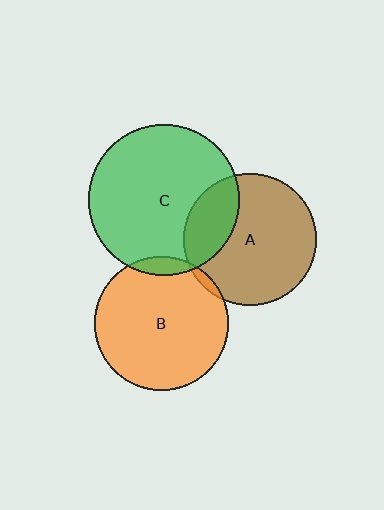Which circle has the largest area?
Circle C (green).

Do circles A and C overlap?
Yes.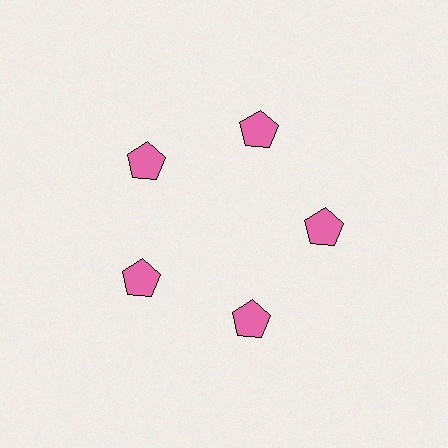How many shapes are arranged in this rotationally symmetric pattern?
There are 5 shapes, arranged in 5 groups of 1.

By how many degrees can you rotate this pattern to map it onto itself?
The pattern maps onto itself every 72 degrees of rotation.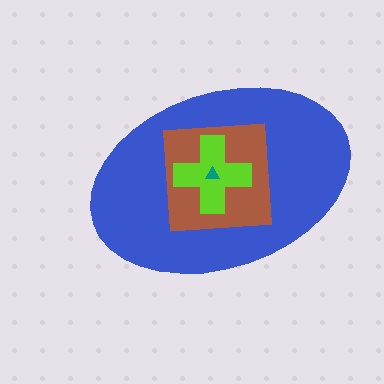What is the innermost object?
The teal triangle.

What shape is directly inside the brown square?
The lime cross.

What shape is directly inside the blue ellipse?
The brown square.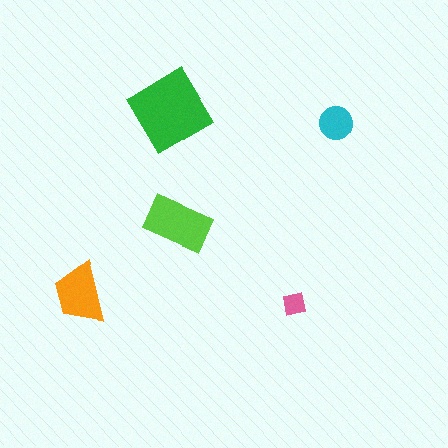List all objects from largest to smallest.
The green diamond, the lime rectangle, the orange trapezoid, the cyan circle, the pink square.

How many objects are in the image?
There are 5 objects in the image.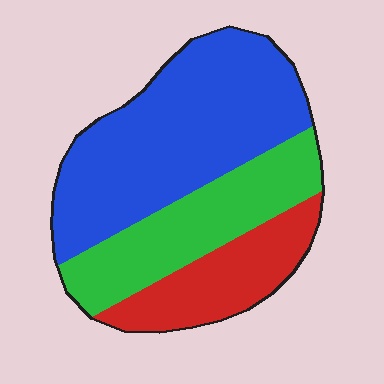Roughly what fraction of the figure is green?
Green takes up about one quarter (1/4) of the figure.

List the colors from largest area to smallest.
From largest to smallest: blue, green, red.